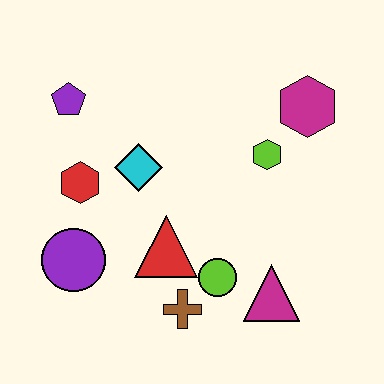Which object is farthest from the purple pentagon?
The magenta triangle is farthest from the purple pentagon.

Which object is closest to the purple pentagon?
The red hexagon is closest to the purple pentagon.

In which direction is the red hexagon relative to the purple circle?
The red hexagon is above the purple circle.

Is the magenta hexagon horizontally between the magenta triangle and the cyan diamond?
No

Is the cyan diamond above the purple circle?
Yes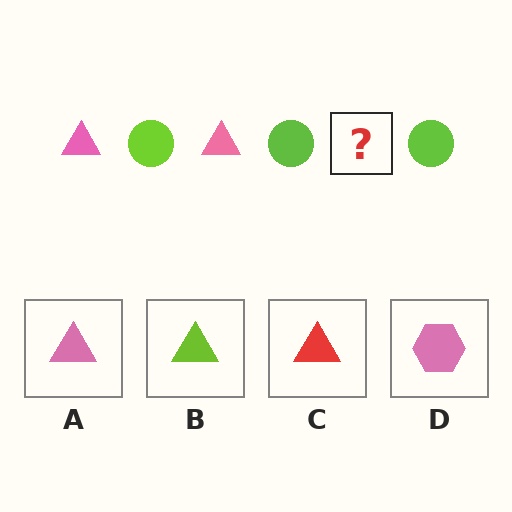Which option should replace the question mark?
Option A.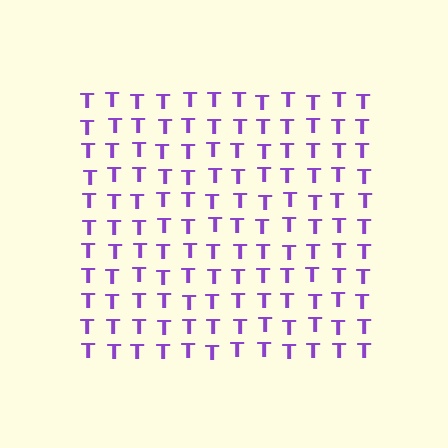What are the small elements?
The small elements are letter T's.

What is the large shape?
The large shape is a square.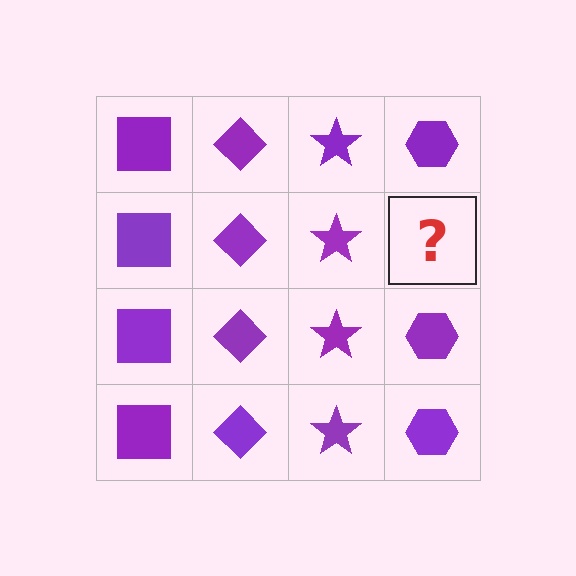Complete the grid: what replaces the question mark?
The question mark should be replaced with a purple hexagon.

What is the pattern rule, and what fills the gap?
The rule is that each column has a consistent shape. The gap should be filled with a purple hexagon.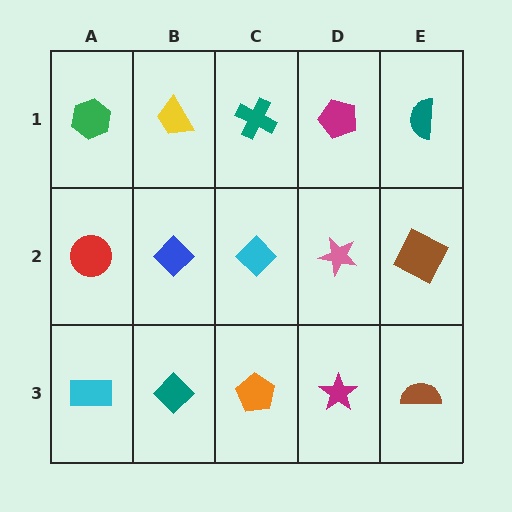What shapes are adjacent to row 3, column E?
A brown square (row 2, column E), a magenta star (row 3, column D).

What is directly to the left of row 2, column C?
A blue diamond.